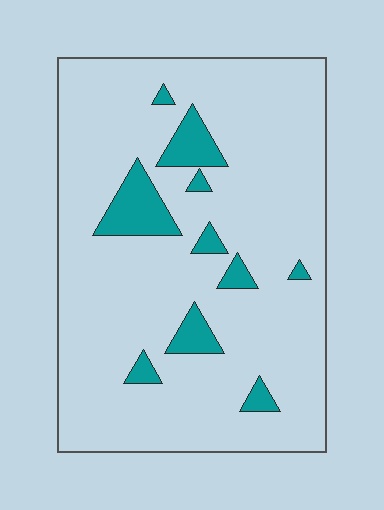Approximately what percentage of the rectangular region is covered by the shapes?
Approximately 10%.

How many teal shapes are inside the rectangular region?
10.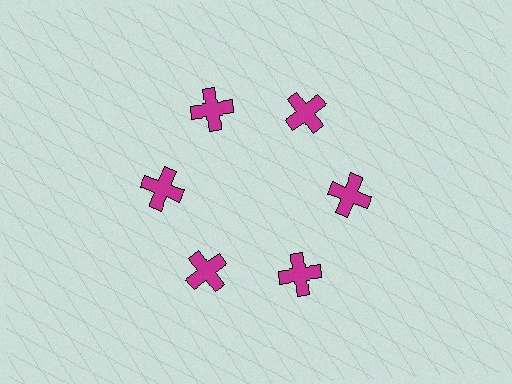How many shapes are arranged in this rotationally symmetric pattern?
There are 6 shapes, arranged in 6 groups of 1.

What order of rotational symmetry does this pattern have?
This pattern has 6-fold rotational symmetry.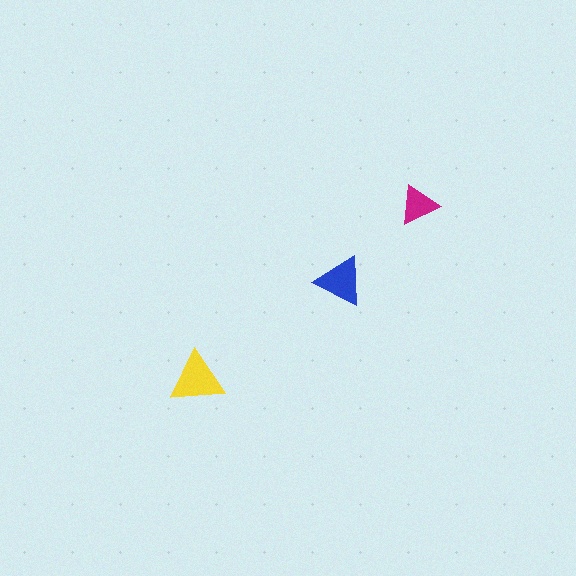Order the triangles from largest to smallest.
the yellow one, the blue one, the magenta one.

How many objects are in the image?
There are 3 objects in the image.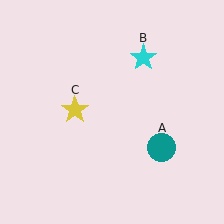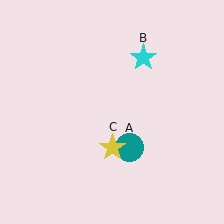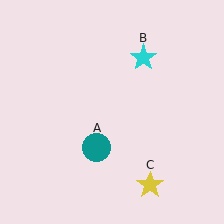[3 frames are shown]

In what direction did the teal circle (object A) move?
The teal circle (object A) moved left.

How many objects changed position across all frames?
2 objects changed position: teal circle (object A), yellow star (object C).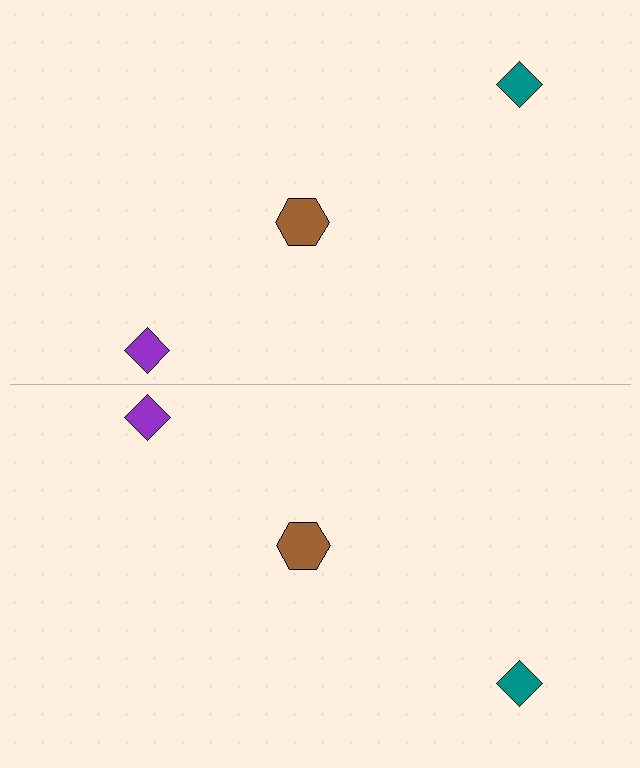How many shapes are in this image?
There are 6 shapes in this image.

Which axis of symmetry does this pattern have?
The pattern has a horizontal axis of symmetry running through the center of the image.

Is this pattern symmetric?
Yes, this pattern has bilateral (reflection) symmetry.